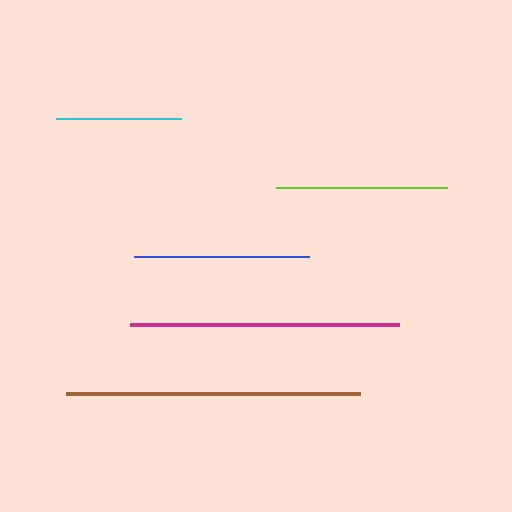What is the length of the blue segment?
The blue segment is approximately 175 pixels long.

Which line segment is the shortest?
The cyan line is the shortest at approximately 125 pixels.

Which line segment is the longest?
The brown line is the longest at approximately 294 pixels.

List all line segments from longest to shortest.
From longest to shortest: brown, magenta, blue, lime, cyan.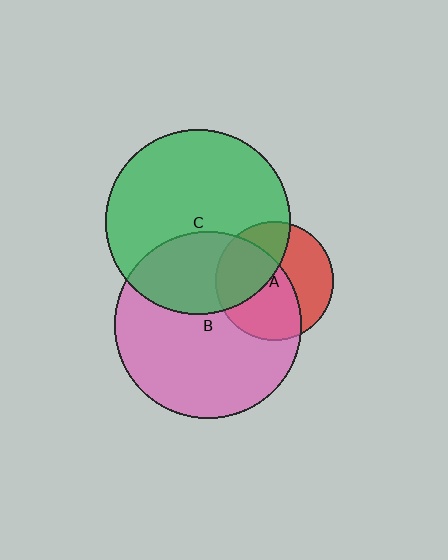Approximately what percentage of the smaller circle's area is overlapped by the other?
Approximately 40%.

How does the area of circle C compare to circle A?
Approximately 2.4 times.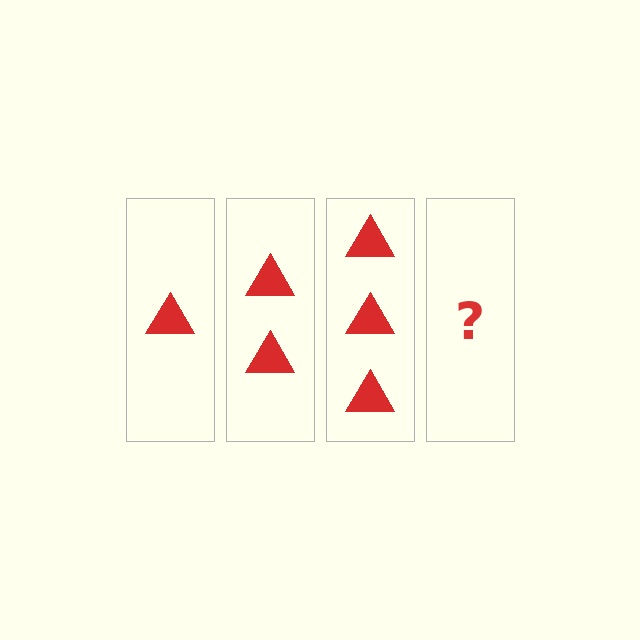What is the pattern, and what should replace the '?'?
The pattern is that each step adds one more triangle. The '?' should be 4 triangles.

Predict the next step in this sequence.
The next step is 4 triangles.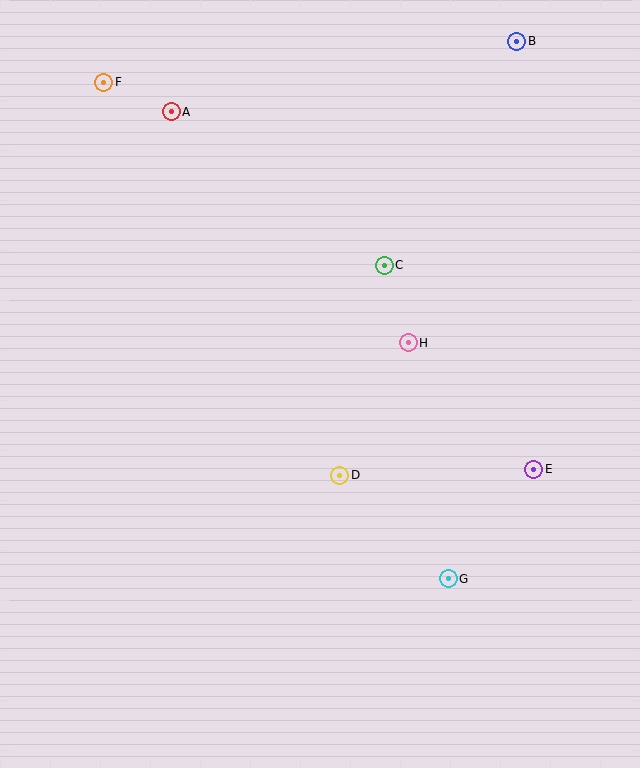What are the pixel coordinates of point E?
Point E is at (534, 469).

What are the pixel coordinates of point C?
Point C is at (384, 265).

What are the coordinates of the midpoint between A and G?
The midpoint between A and G is at (310, 345).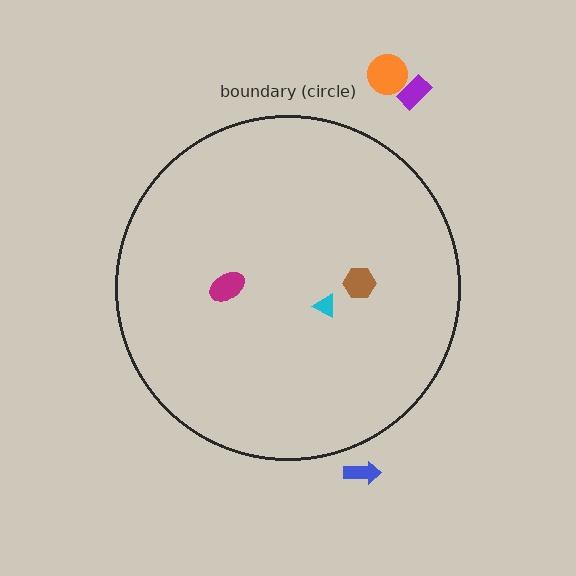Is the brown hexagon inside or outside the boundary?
Inside.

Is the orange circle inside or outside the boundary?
Outside.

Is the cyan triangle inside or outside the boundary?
Inside.